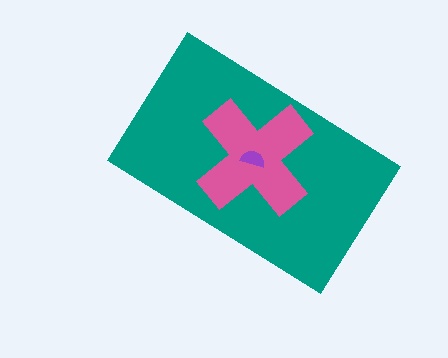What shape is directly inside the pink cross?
The purple semicircle.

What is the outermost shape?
The teal rectangle.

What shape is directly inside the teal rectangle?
The pink cross.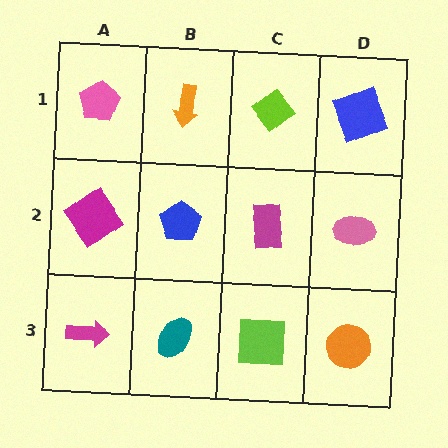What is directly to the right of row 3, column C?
An orange circle.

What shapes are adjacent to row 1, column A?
A magenta diamond (row 2, column A), an orange arrow (row 1, column B).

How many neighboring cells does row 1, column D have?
2.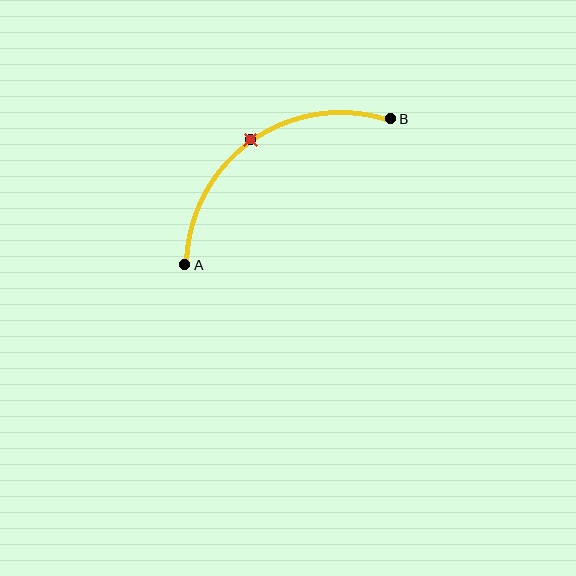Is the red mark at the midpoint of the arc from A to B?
Yes. The red mark lies on the arc at equal arc-length from both A and B — it is the arc midpoint.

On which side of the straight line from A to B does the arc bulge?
The arc bulges above and to the left of the straight line connecting A and B.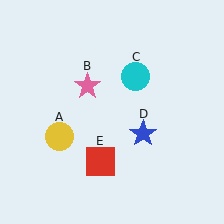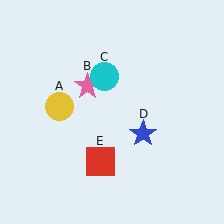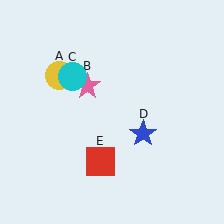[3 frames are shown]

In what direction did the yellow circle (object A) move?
The yellow circle (object A) moved up.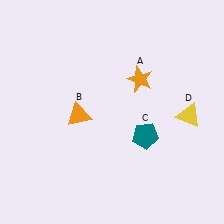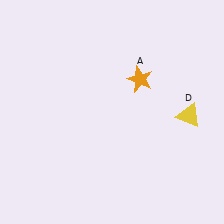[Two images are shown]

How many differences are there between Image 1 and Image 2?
There are 2 differences between the two images.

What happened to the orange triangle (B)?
The orange triangle (B) was removed in Image 2. It was in the bottom-left area of Image 1.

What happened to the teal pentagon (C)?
The teal pentagon (C) was removed in Image 2. It was in the bottom-right area of Image 1.